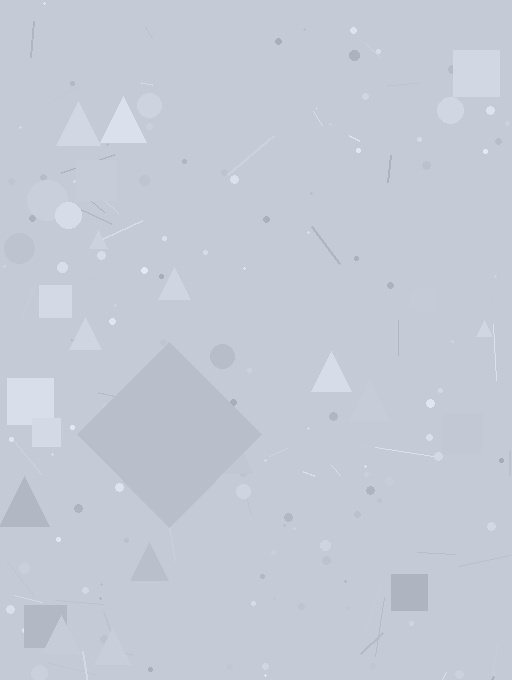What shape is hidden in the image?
A diamond is hidden in the image.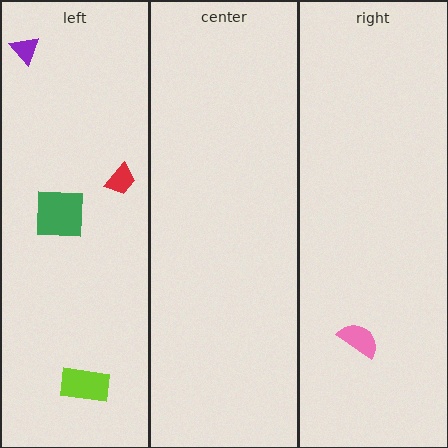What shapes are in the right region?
The pink semicircle.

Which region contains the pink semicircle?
The right region.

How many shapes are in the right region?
1.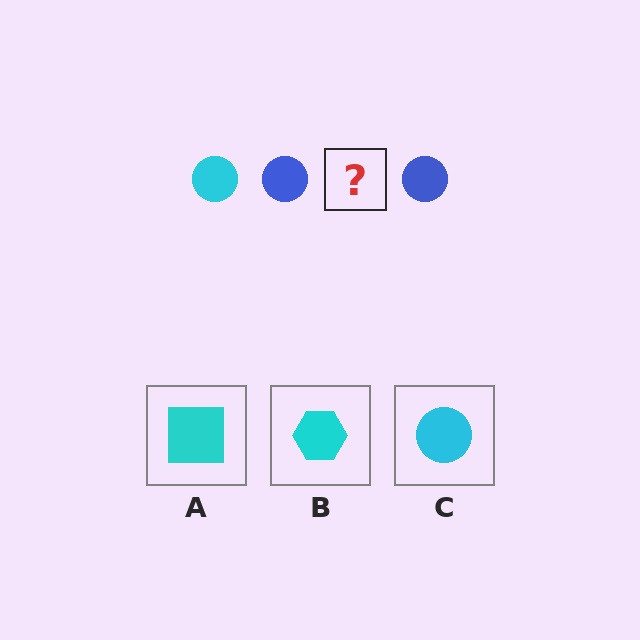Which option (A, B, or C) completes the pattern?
C.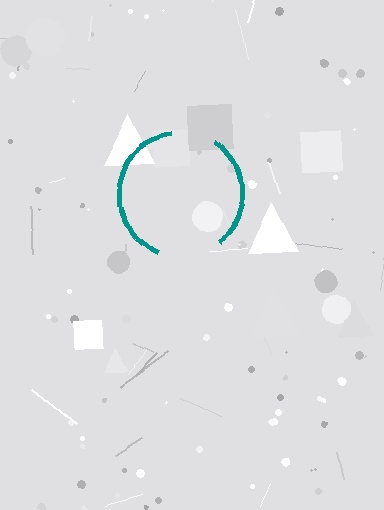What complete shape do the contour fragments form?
The contour fragments form a circle.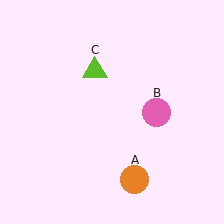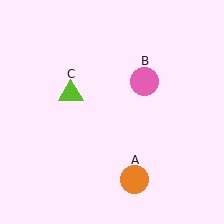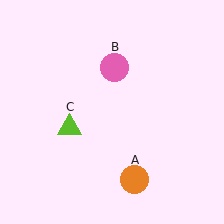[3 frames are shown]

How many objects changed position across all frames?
2 objects changed position: pink circle (object B), lime triangle (object C).